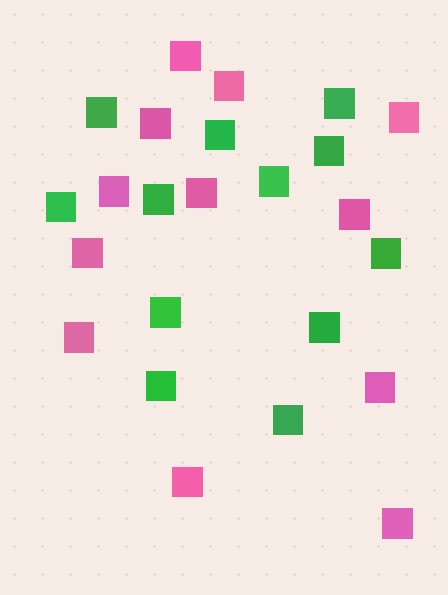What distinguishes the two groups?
There are 2 groups: one group of pink squares (12) and one group of green squares (12).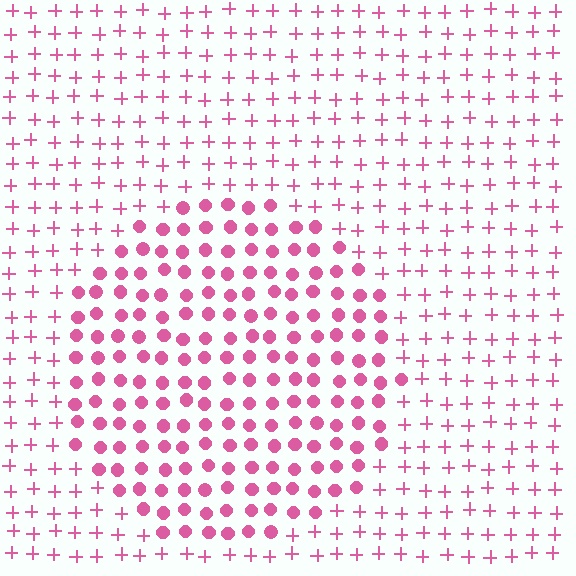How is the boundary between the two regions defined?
The boundary is defined by a change in element shape: circles inside vs. plus signs outside. All elements share the same color and spacing.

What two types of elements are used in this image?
The image uses circles inside the circle region and plus signs outside it.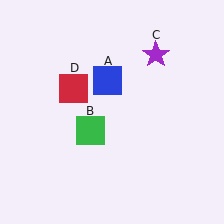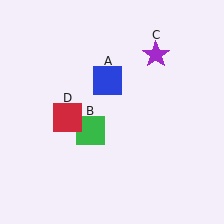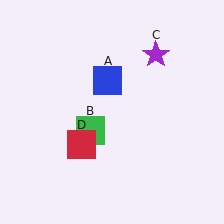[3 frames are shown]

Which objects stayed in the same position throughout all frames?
Blue square (object A) and green square (object B) and purple star (object C) remained stationary.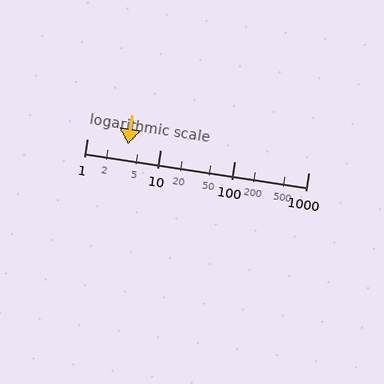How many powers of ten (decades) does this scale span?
The scale spans 3 decades, from 1 to 1000.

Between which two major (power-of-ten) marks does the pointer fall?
The pointer is between 1 and 10.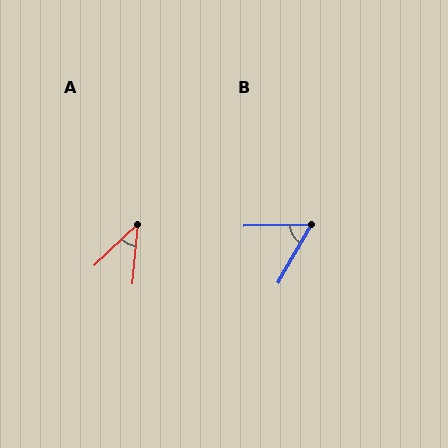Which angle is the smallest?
A, at approximately 41 degrees.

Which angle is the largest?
B, at approximately 59 degrees.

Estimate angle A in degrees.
Approximately 41 degrees.